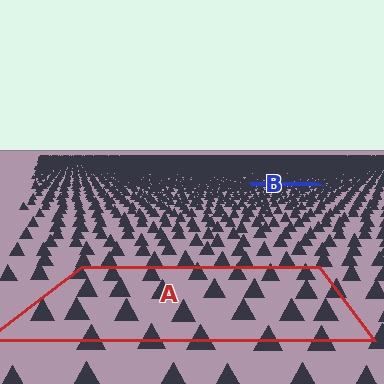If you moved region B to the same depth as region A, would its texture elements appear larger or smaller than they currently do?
They would appear larger. At a closer depth, the same texture elements are projected at a bigger on-screen size.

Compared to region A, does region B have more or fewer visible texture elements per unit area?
Region B has more texture elements per unit area — they are packed more densely because it is farther away.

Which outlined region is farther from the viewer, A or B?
Region B is farther from the viewer — the texture elements inside it appear smaller and more densely packed.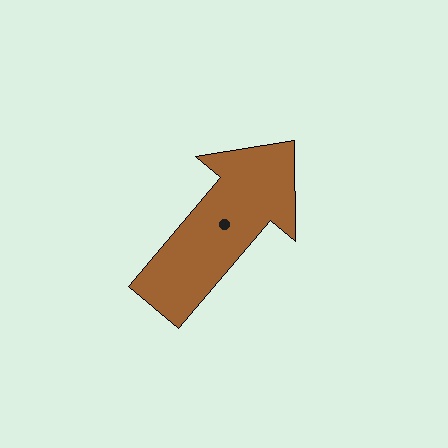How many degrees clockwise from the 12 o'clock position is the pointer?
Approximately 40 degrees.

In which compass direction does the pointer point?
Northeast.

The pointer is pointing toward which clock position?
Roughly 1 o'clock.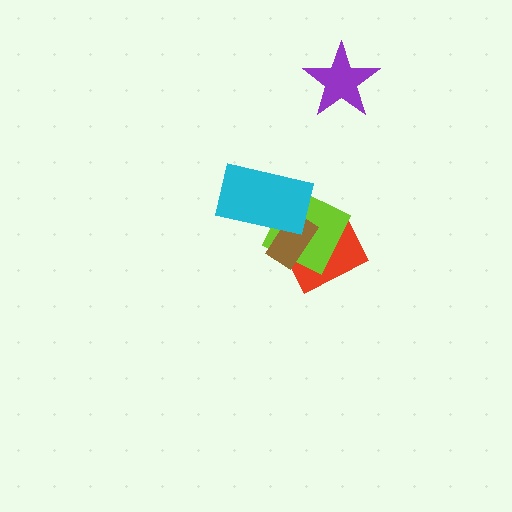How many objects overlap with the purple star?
0 objects overlap with the purple star.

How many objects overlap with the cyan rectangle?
2 objects overlap with the cyan rectangle.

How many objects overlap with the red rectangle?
2 objects overlap with the red rectangle.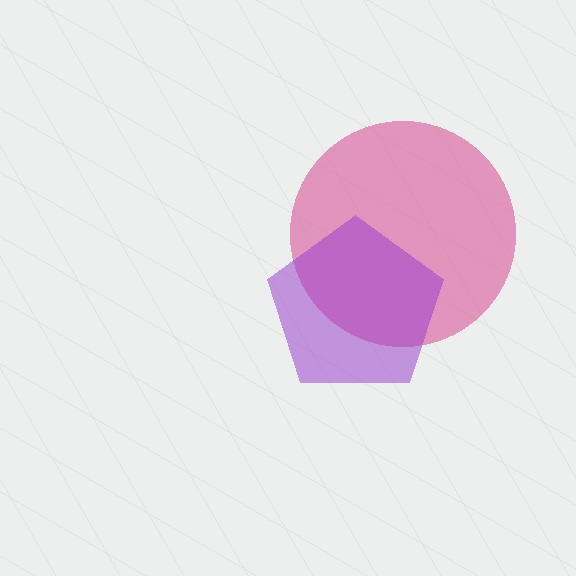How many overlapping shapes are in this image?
There are 2 overlapping shapes in the image.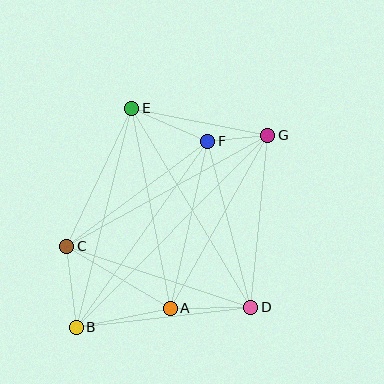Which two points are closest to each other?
Points F and G are closest to each other.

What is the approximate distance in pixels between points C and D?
The distance between C and D is approximately 194 pixels.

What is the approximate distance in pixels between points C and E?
The distance between C and E is approximately 152 pixels.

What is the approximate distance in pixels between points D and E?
The distance between D and E is approximately 232 pixels.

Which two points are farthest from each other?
Points B and G are farthest from each other.